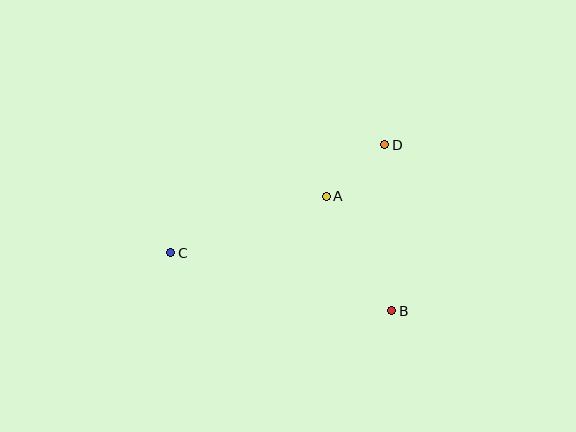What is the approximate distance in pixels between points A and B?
The distance between A and B is approximately 132 pixels.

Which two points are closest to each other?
Points A and D are closest to each other.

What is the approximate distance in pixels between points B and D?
The distance between B and D is approximately 166 pixels.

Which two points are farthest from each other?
Points C and D are farthest from each other.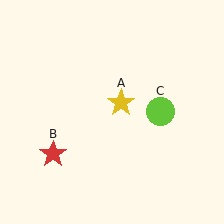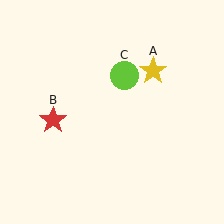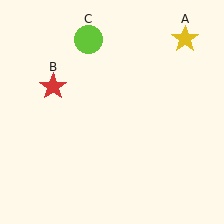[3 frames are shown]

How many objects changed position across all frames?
3 objects changed position: yellow star (object A), red star (object B), lime circle (object C).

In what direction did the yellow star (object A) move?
The yellow star (object A) moved up and to the right.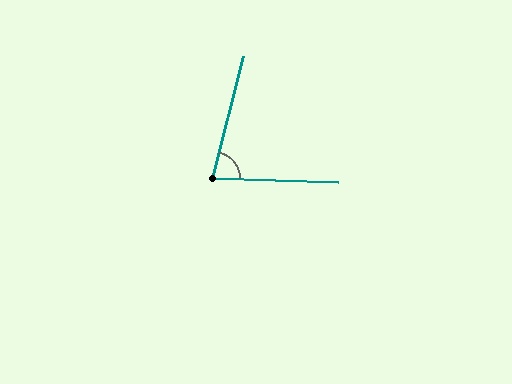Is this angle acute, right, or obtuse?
It is acute.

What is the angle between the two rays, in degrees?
Approximately 77 degrees.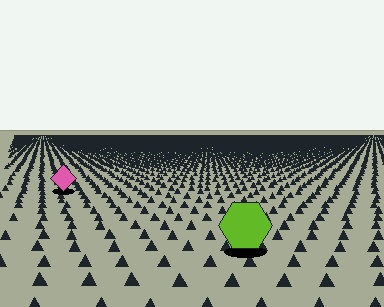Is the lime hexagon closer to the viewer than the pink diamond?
Yes. The lime hexagon is closer — you can tell from the texture gradient: the ground texture is coarser near it.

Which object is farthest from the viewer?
The pink diamond is farthest from the viewer. It appears smaller and the ground texture around it is denser.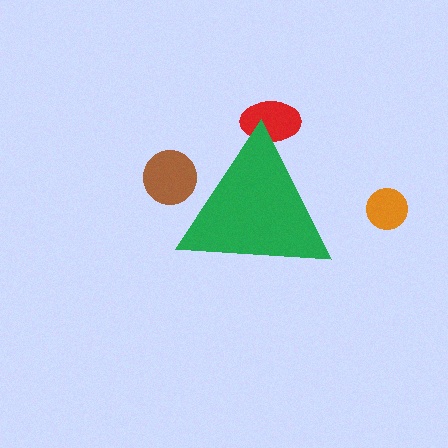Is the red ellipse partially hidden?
Yes, the red ellipse is partially hidden behind the green triangle.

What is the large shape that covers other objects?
A green triangle.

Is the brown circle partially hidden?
Yes, the brown circle is partially hidden behind the green triangle.